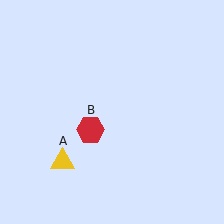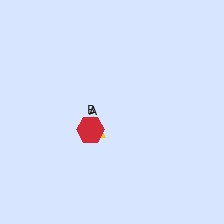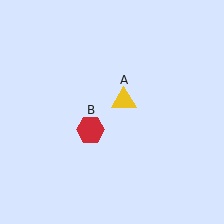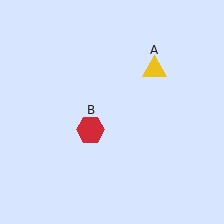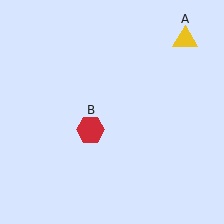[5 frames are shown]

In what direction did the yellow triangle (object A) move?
The yellow triangle (object A) moved up and to the right.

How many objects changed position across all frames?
1 object changed position: yellow triangle (object A).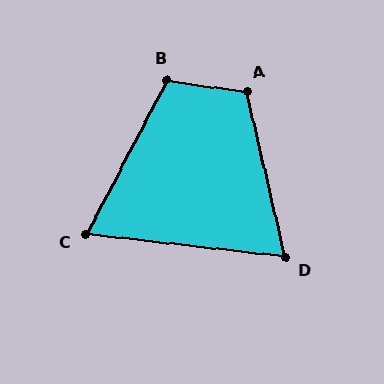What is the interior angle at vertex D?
Approximately 70 degrees (acute).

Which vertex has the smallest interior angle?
C, at approximately 69 degrees.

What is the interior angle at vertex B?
Approximately 110 degrees (obtuse).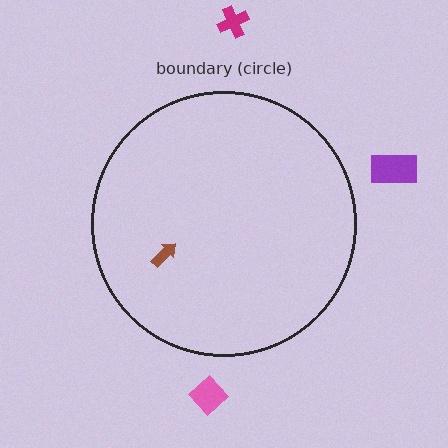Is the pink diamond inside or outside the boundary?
Outside.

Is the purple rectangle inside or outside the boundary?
Outside.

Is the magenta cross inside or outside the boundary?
Outside.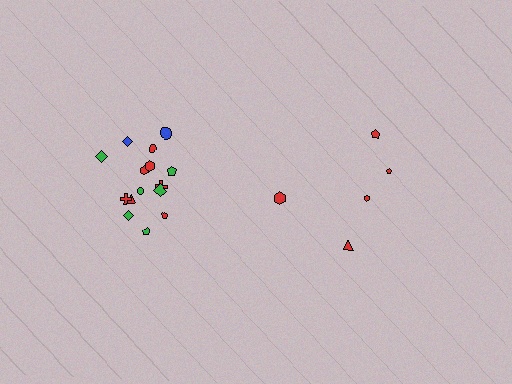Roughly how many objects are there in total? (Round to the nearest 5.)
Roughly 20 objects in total.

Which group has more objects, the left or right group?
The left group.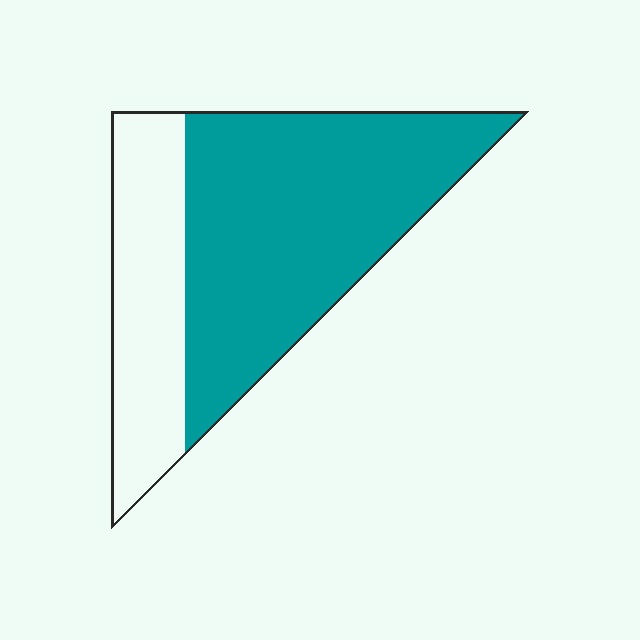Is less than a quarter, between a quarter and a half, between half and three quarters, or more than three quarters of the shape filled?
Between half and three quarters.